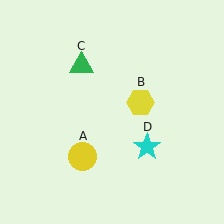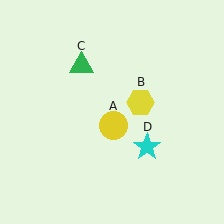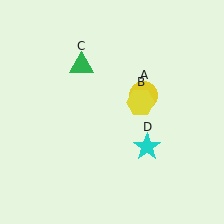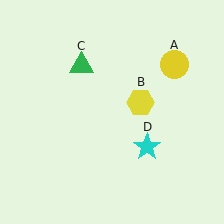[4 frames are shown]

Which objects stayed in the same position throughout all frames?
Yellow hexagon (object B) and green triangle (object C) and cyan star (object D) remained stationary.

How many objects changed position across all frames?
1 object changed position: yellow circle (object A).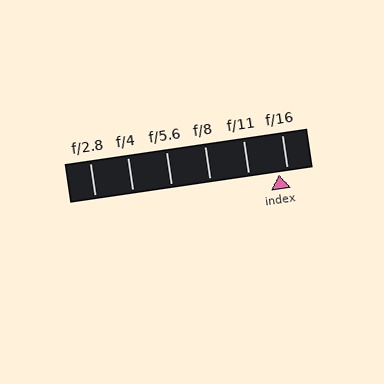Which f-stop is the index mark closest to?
The index mark is closest to f/16.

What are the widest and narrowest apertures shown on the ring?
The widest aperture shown is f/2.8 and the narrowest is f/16.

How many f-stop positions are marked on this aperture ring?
There are 6 f-stop positions marked.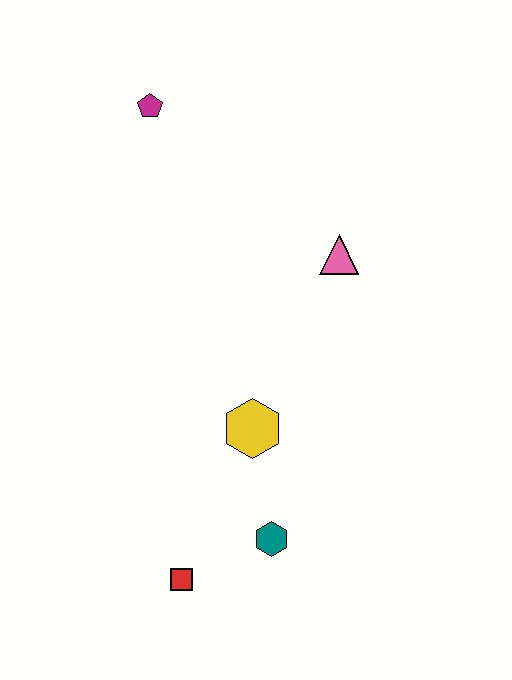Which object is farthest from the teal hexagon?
The magenta pentagon is farthest from the teal hexagon.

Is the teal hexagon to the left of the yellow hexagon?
No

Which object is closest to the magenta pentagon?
The pink triangle is closest to the magenta pentagon.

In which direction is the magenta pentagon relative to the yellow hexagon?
The magenta pentagon is above the yellow hexagon.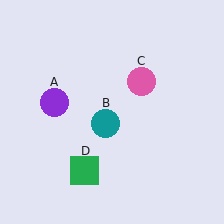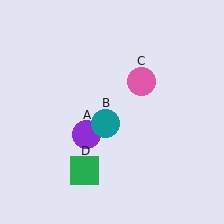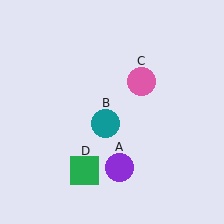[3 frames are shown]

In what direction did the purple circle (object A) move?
The purple circle (object A) moved down and to the right.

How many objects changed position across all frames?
1 object changed position: purple circle (object A).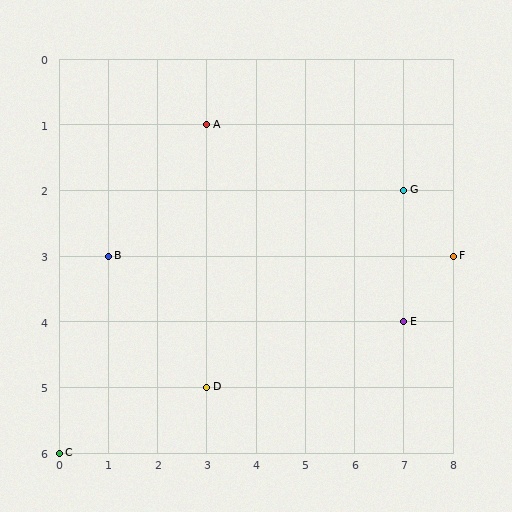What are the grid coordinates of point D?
Point D is at grid coordinates (3, 5).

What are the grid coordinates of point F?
Point F is at grid coordinates (8, 3).